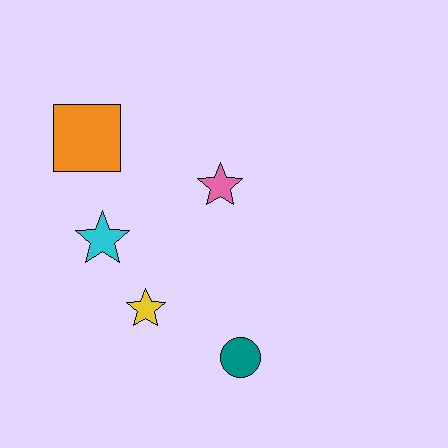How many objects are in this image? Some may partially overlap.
There are 5 objects.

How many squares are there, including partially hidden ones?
There is 1 square.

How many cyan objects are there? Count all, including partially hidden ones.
There is 1 cyan object.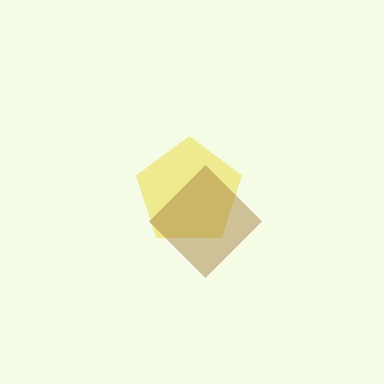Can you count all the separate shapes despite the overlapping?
Yes, there are 2 separate shapes.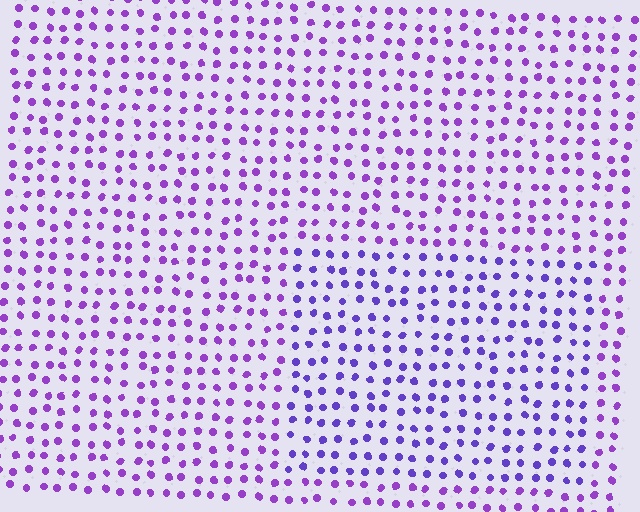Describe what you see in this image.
The image is filled with small purple elements in a uniform arrangement. A rectangle-shaped region is visible where the elements are tinted to a slightly different hue, forming a subtle color boundary.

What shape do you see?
I see a rectangle.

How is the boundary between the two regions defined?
The boundary is defined purely by a slight shift in hue (about 23 degrees). Spacing, size, and orientation are identical on both sides.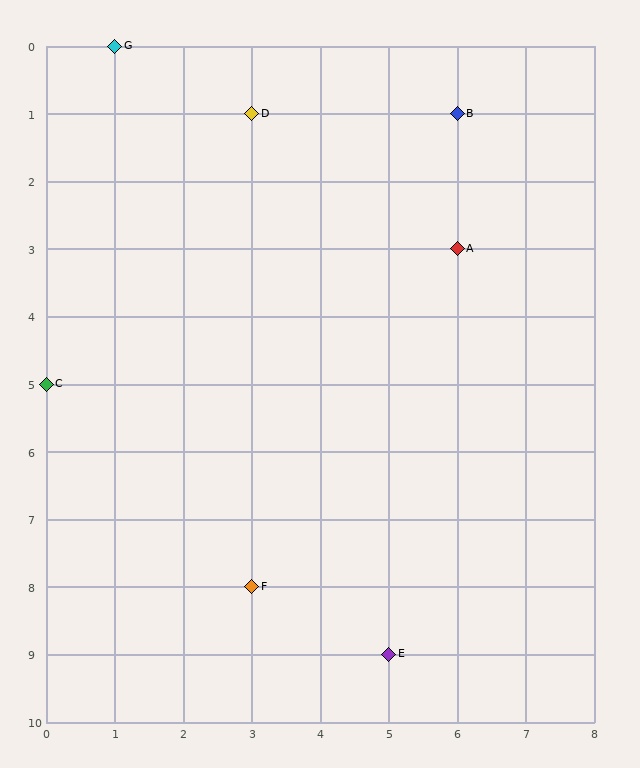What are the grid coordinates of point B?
Point B is at grid coordinates (6, 1).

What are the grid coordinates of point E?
Point E is at grid coordinates (5, 9).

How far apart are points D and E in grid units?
Points D and E are 2 columns and 8 rows apart (about 8.2 grid units diagonally).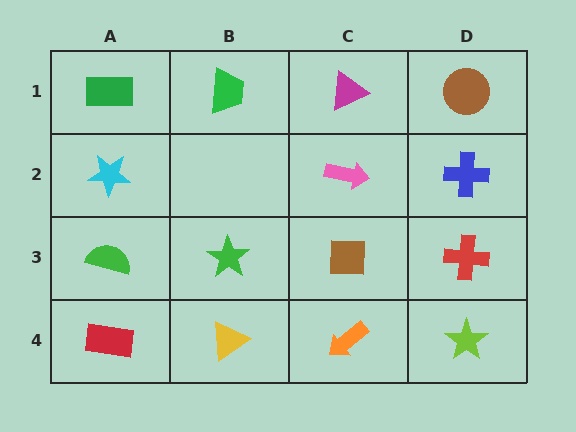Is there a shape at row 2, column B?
No, that cell is empty.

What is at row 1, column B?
A green trapezoid.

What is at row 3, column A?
A green semicircle.